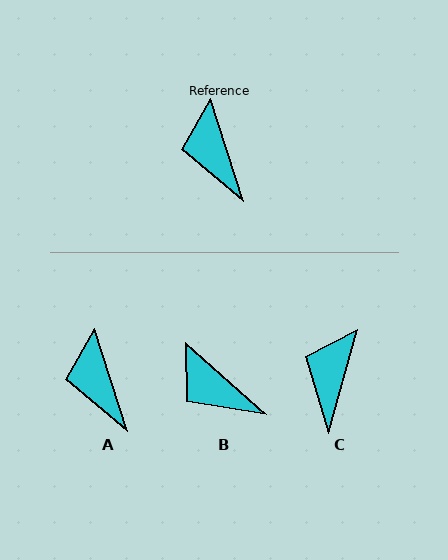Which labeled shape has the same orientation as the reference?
A.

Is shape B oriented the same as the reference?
No, it is off by about 31 degrees.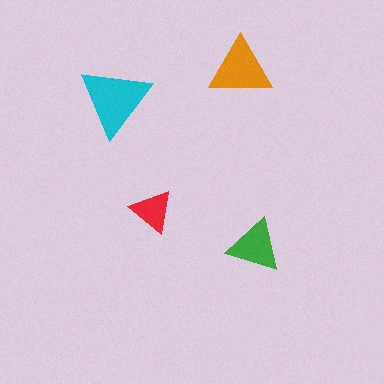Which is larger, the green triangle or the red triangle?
The green one.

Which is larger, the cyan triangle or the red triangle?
The cyan one.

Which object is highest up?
The orange triangle is topmost.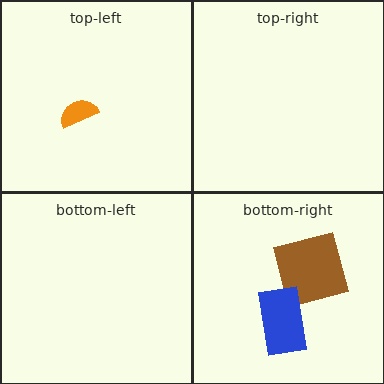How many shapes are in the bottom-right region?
2.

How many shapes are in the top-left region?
1.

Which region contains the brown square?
The bottom-right region.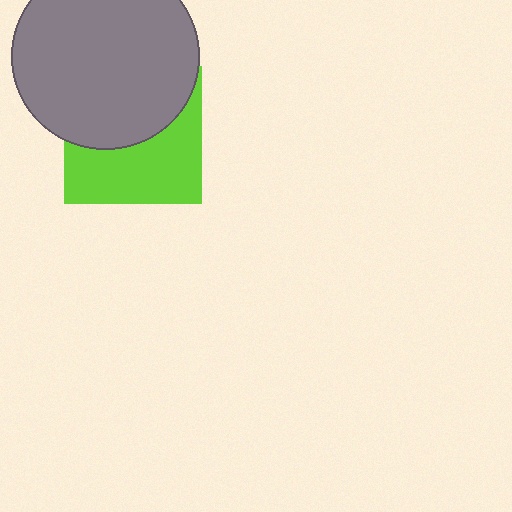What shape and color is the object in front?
The object in front is a gray circle.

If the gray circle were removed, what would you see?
You would see the complete lime square.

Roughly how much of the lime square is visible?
About half of it is visible (roughly 50%).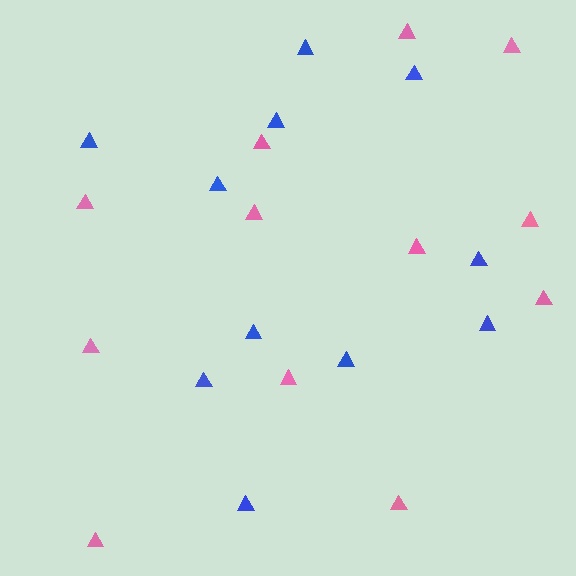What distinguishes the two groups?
There are 2 groups: one group of blue triangles (11) and one group of pink triangles (12).